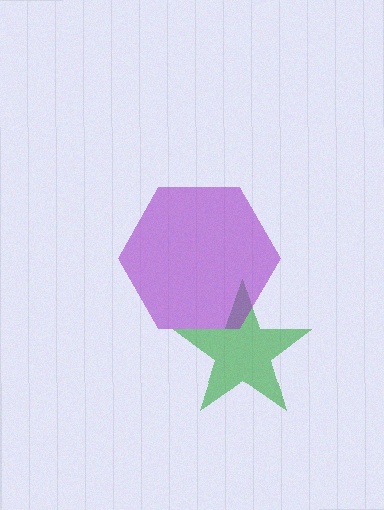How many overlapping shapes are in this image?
There are 2 overlapping shapes in the image.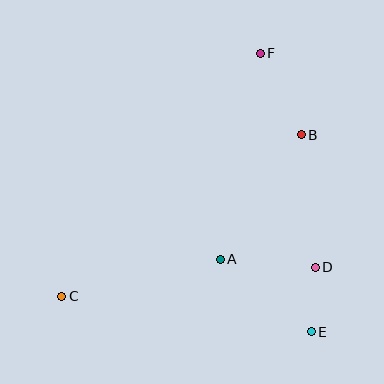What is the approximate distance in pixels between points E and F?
The distance between E and F is approximately 283 pixels.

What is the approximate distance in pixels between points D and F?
The distance between D and F is approximately 221 pixels.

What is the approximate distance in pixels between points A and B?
The distance between A and B is approximately 149 pixels.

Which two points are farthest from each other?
Points C and F are farthest from each other.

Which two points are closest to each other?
Points D and E are closest to each other.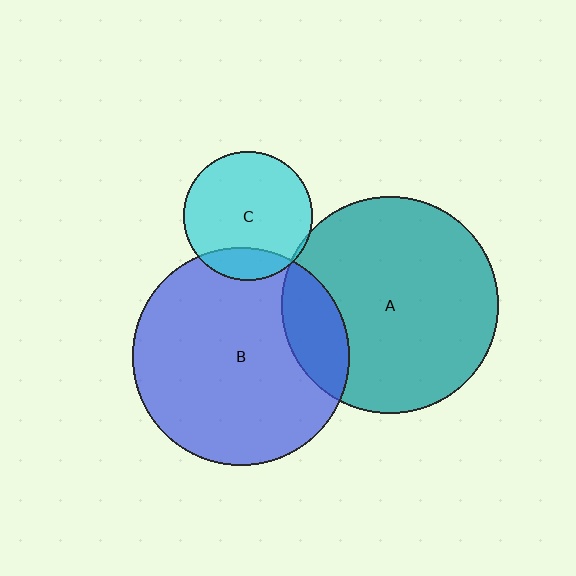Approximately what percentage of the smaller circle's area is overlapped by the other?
Approximately 15%.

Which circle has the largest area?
Circle A (teal).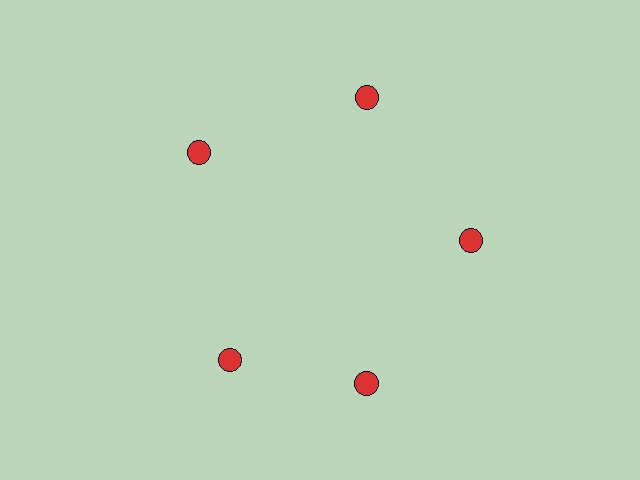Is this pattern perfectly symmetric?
No. The 5 red circles are arranged in a ring, but one element near the 8 o'clock position is rotated out of alignment along the ring, breaking the 5-fold rotational symmetry.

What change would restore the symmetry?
The symmetry would be restored by rotating it back into even spacing with its neighbors so that all 5 circles sit at equal angles and equal distance from the center.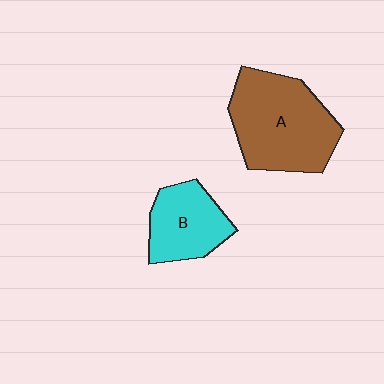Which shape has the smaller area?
Shape B (cyan).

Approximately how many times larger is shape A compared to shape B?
Approximately 1.7 times.